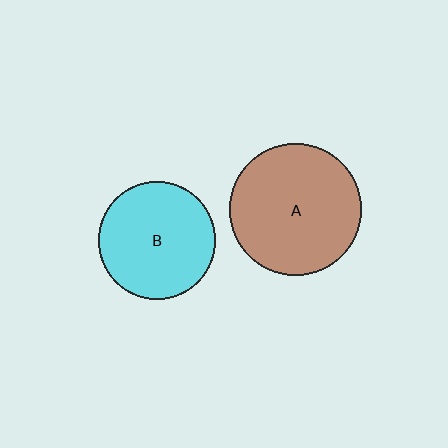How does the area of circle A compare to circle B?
Approximately 1.3 times.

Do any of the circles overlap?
No, none of the circles overlap.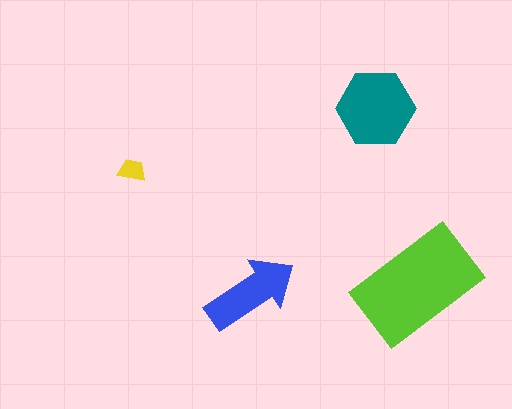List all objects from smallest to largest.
The yellow trapezoid, the blue arrow, the teal hexagon, the lime rectangle.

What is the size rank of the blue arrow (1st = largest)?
3rd.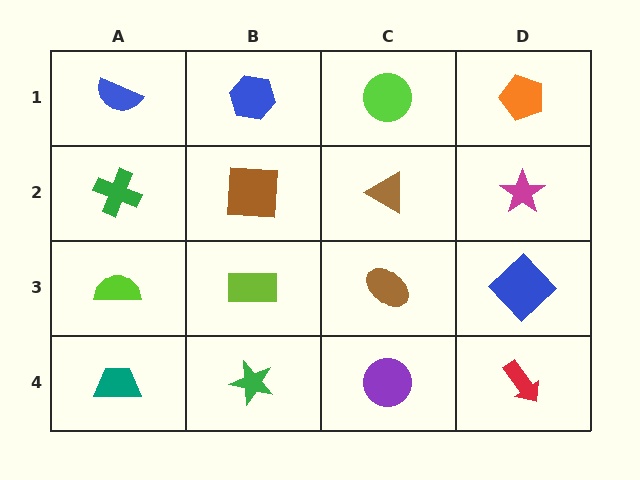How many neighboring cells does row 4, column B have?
3.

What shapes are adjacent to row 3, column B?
A brown square (row 2, column B), a green star (row 4, column B), a lime semicircle (row 3, column A), a brown ellipse (row 3, column C).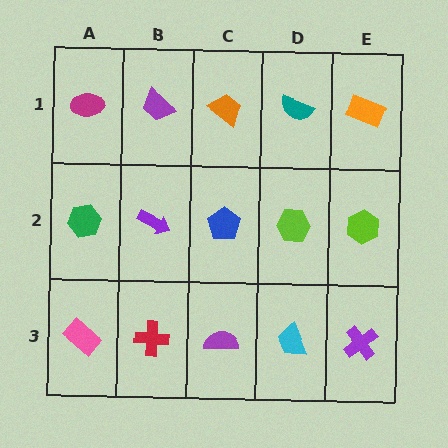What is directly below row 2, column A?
A pink rectangle.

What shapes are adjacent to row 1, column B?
A purple arrow (row 2, column B), a magenta ellipse (row 1, column A), an orange trapezoid (row 1, column C).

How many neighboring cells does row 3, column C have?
3.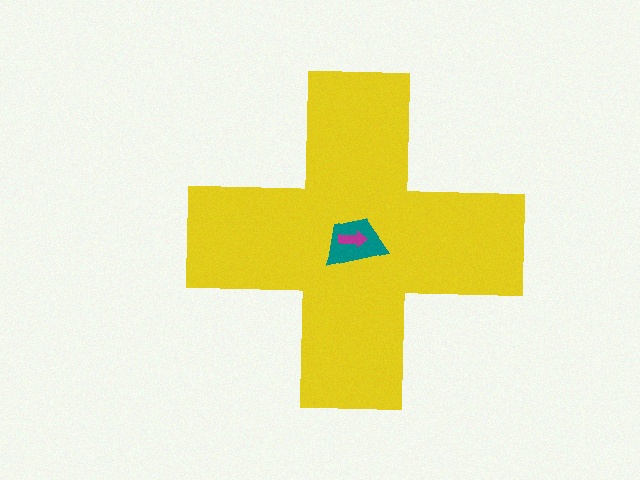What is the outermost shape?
The yellow cross.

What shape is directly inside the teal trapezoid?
The magenta arrow.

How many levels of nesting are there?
3.